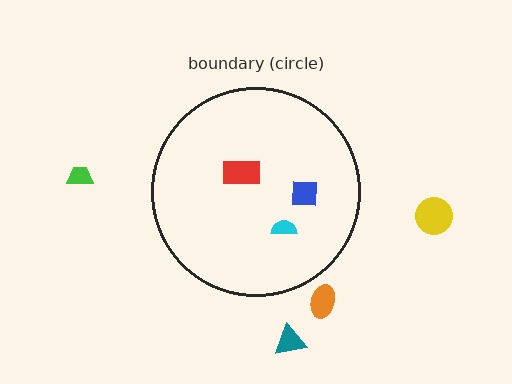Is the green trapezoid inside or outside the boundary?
Outside.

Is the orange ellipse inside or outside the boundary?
Outside.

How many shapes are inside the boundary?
3 inside, 4 outside.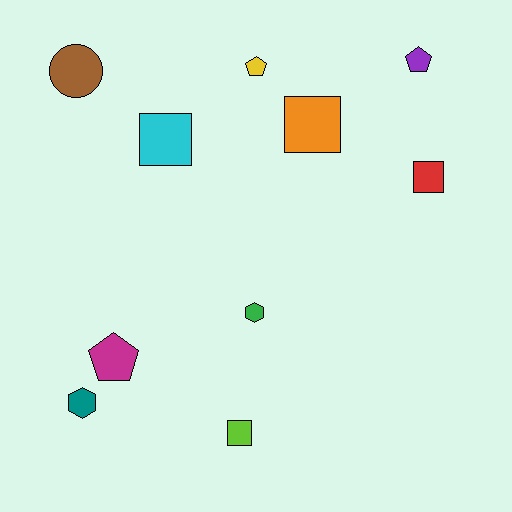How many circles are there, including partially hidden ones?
There is 1 circle.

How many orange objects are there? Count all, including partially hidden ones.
There is 1 orange object.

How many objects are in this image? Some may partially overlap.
There are 10 objects.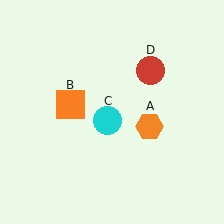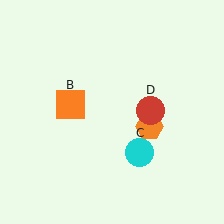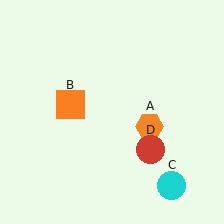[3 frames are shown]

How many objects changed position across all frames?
2 objects changed position: cyan circle (object C), red circle (object D).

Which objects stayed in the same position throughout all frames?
Orange hexagon (object A) and orange square (object B) remained stationary.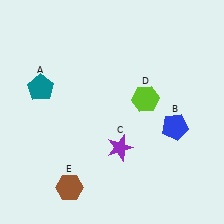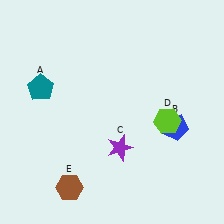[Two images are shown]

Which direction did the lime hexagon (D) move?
The lime hexagon (D) moved down.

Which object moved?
The lime hexagon (D) moved down.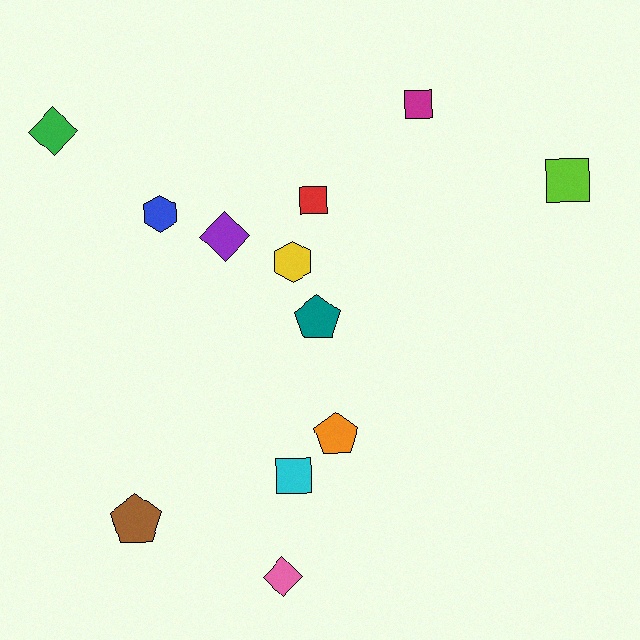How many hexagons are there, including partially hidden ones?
There are 2 hexagons.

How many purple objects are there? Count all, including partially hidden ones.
There is 1 purple object.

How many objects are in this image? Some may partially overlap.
There are 12 objects.